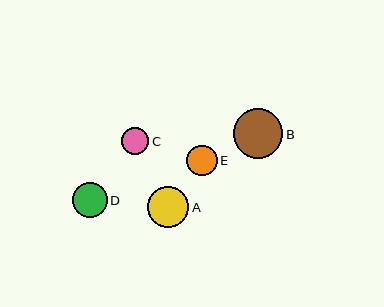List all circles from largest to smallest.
From largest to smallest: B, A, D, E, C.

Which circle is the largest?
Circle B is the largest with a size of approximately 49 pixels.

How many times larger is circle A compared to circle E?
Circle A is approximately 1.4 times the size of circle E.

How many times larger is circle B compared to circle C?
Circle B is approximately 1.9 times the size of circle C.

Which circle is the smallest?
Circle C is the smallest with a size of approximately 27 pixels.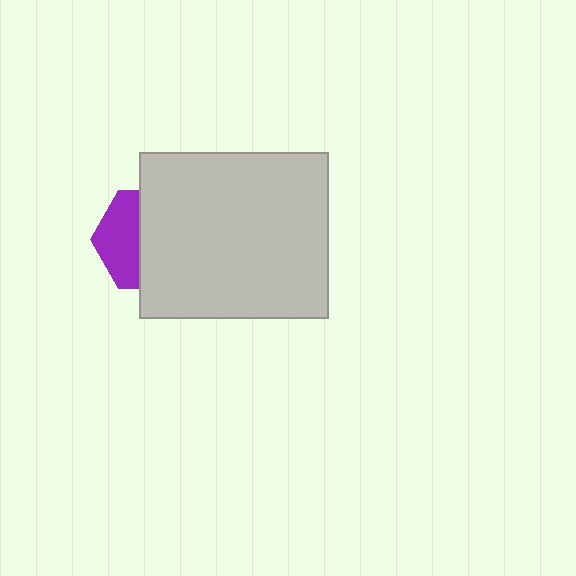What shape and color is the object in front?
The object in front is a light gray rectangle.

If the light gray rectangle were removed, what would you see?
You would see the complete purple hexagon.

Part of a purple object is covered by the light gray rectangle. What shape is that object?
It is a hexagon.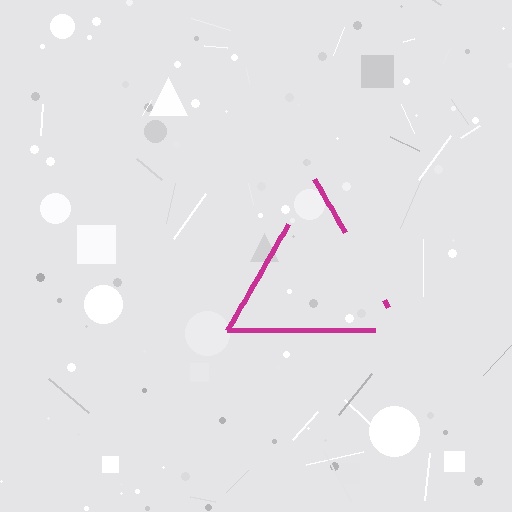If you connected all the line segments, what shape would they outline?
They would outline a triangle.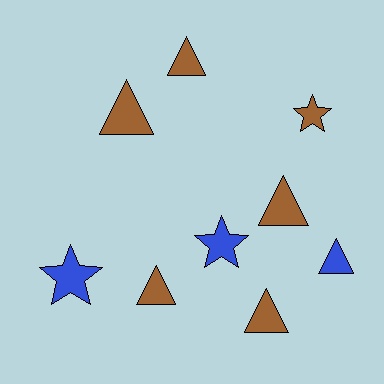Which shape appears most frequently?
Triangle, with 6 objects.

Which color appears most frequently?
Brown, with 6 objects.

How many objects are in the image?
There are 9 objects.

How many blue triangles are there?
There is 1 blue triangle.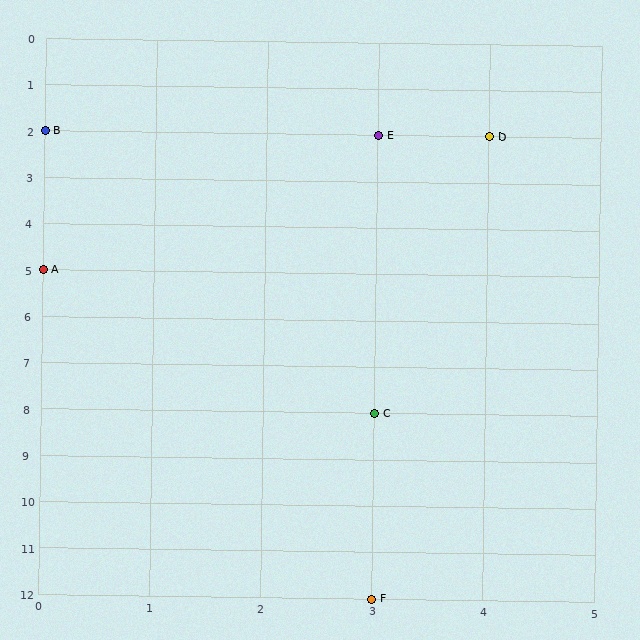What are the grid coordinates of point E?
Point E is at grid coordinates (3, 2).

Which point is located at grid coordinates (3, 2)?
Point E is at (3, 2).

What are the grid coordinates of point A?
Point A is at grid coordinates (0, 5).